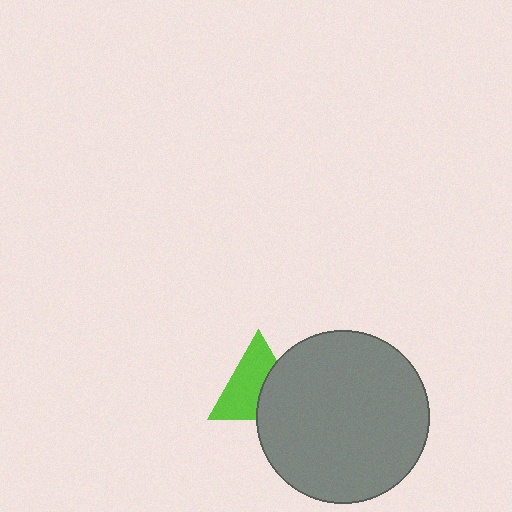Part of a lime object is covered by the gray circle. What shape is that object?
It is a triangle.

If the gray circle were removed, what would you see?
You would see the complete lime triangle.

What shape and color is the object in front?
The object in front is a gray circle.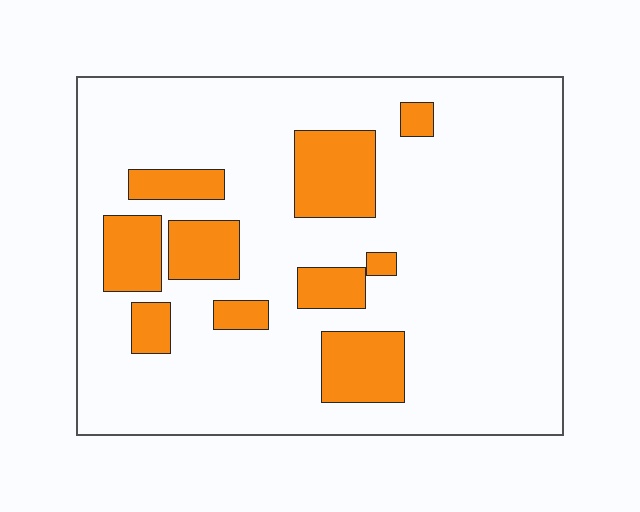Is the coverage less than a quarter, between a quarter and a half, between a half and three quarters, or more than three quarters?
Less than a quarter.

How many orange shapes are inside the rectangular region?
10.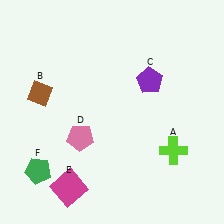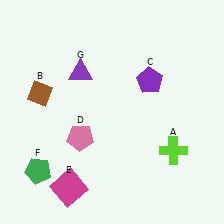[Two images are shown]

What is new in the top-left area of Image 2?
A purple triangle (G) was added in the top-left area of Image 2.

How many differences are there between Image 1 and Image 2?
There is 1 difference between the two images.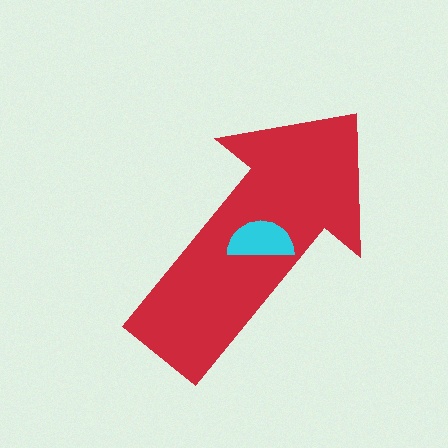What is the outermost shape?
The red arrow.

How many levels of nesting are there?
2.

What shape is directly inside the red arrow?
The cyan semicircle.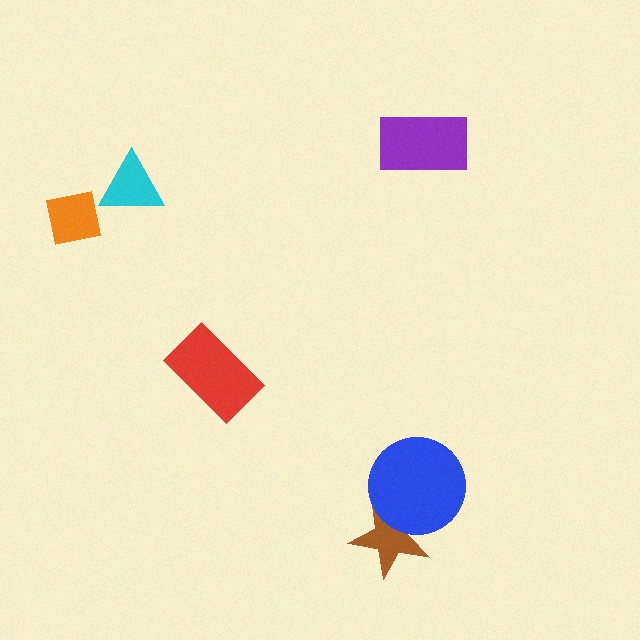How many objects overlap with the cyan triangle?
0 objects overlap with the cyan triangle.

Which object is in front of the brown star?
The blue circle is in front of the brown star.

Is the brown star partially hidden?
Yes, it is partially covered by another shape.